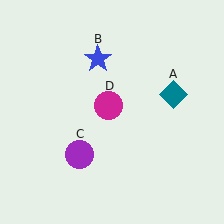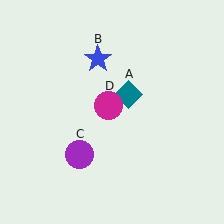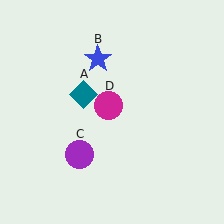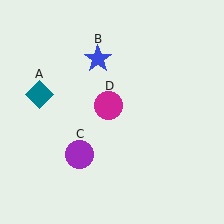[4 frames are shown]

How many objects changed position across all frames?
1 object changed position: teal diamond (object A).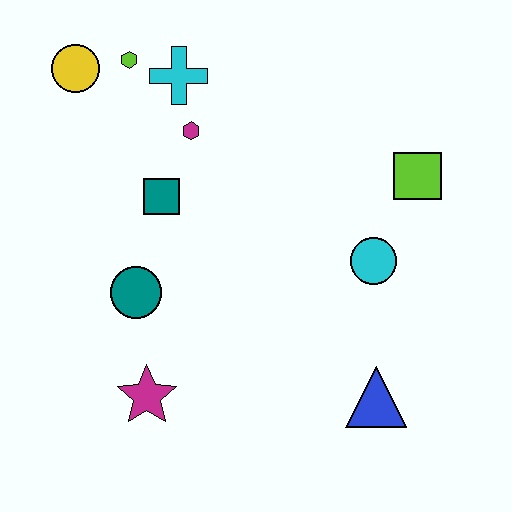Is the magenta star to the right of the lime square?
No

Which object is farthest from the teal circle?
The lime square is farthest from the teal circle.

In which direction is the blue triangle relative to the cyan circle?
The blue triangle is below the cyan circle.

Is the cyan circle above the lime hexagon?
No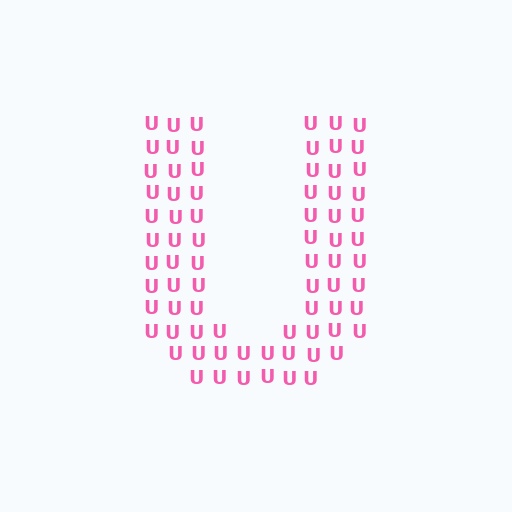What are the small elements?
The small elements are letter U's.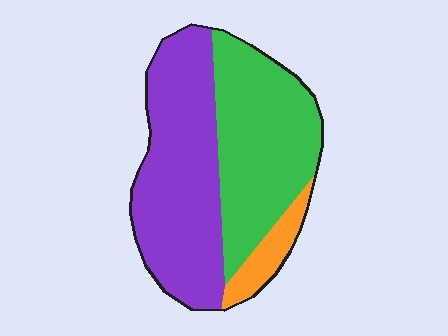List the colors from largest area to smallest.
From largest to smallest: purple, green, orange.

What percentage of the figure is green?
Green covers roughly 40% of the figure.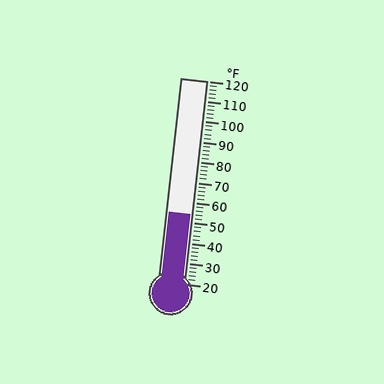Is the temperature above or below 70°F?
The temperature is below 70°F.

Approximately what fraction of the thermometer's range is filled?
The thermometer is filled to approximately 35% of its range.